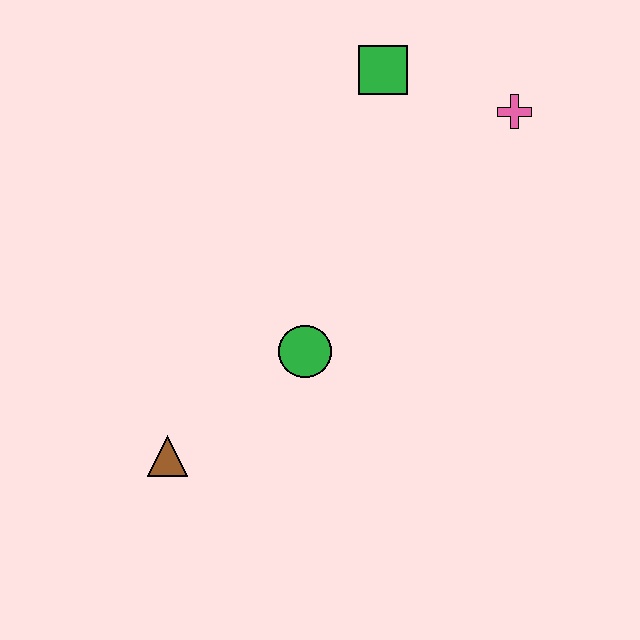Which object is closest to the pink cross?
The green square is closest to the pink cross.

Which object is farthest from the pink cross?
The brown triangle is farthest from the pink cross.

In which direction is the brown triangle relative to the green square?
The brown triangle is below the green square.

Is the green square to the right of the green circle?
Yes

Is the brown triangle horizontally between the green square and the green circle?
No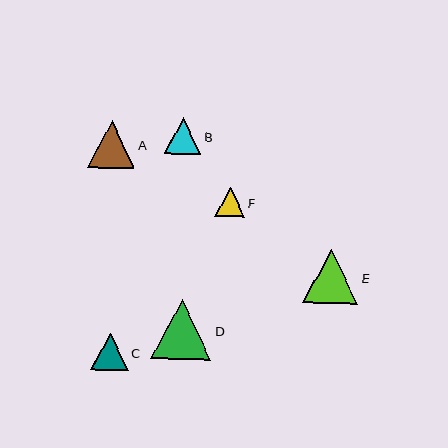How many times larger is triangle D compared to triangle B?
Triangle D is approximately 1.6 times the size of triangle B.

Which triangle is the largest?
Triangle D is the largest with a size of approximately 60 pixels.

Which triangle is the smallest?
Triangle F is the smallest with a size of approximately 30 pixels.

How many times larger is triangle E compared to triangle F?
Triangle E is approximately 1.8 times the size of triangle F.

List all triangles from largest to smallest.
From largest to smallest: D, E, A, C, B, F.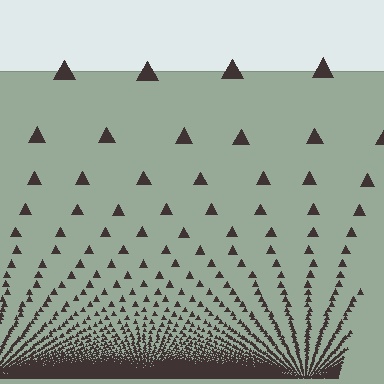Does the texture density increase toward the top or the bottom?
Density increases toward the bottom.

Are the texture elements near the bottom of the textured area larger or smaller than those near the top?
Smaller. The gradient is inverted — elements near the bottom are smaller and denser.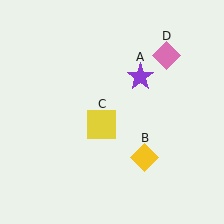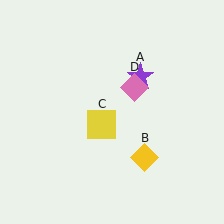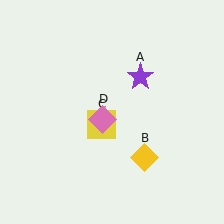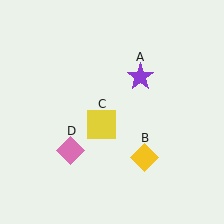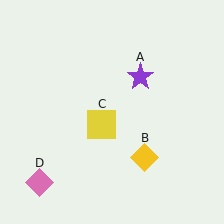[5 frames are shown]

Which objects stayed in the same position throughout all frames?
Purple star (object A) and yellow diamond (object B) and yellow square (object C) remained stationary.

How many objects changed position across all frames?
1 object changed position: pink diamond (object D).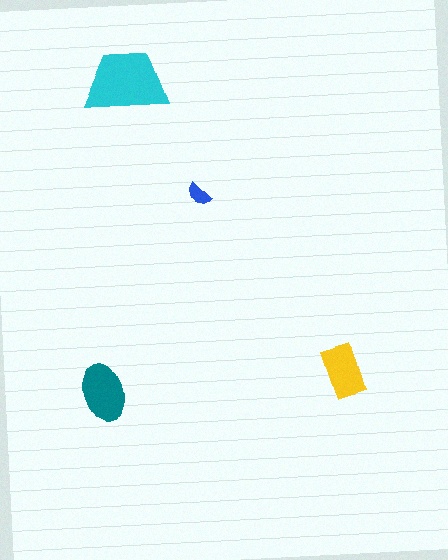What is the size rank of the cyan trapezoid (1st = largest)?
1st.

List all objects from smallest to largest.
The blue semicircle, the yellow rectangle, the teal ellipse, the cyan trapezoid.